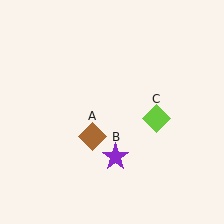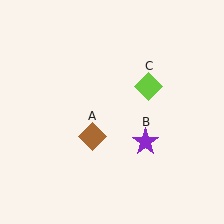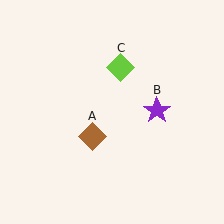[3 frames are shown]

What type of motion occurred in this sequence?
The purple star (object B), lime diamond (object C) rotated counterclockwise around the center of the scene.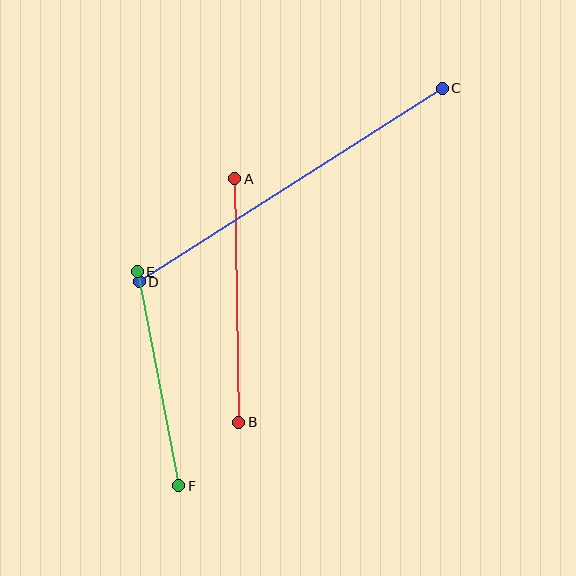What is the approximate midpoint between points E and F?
The midpoint is at approximately (158, 379) pixels.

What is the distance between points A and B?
The distance is approximately 244 pixels.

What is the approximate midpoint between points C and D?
The midpoint is at approximately (291, 185) pixels.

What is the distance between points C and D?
The distance is approximately 360 pixels.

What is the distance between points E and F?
The distance is approximately 218 pixels.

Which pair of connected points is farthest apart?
Points C and D are farthest apart.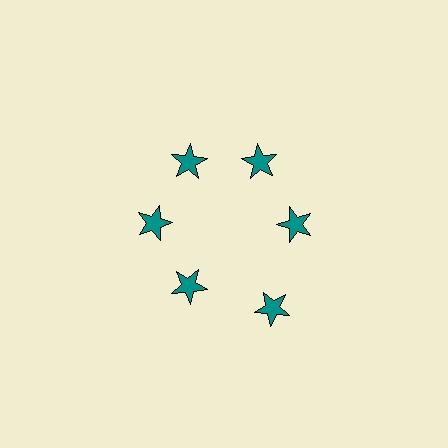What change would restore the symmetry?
The symmetry would be restored by moving it inward, back onto the ring so that all 6 stars sit at equal angles and equal distance from the center.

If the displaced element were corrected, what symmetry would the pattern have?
It would have 6-fold rotational symmetry — the pattern would map onto itself every 60 degrees.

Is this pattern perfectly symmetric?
No. The 6 teal stars are arranged in a ring, but one element near the 5 o'clock position is pushed outward from the center, breaking the 6-fold rotational symmetry.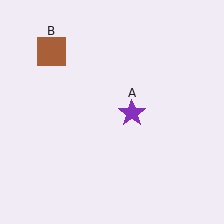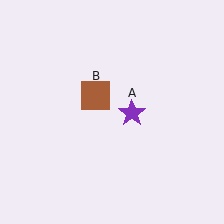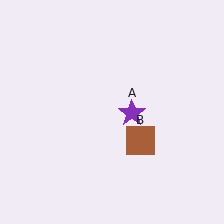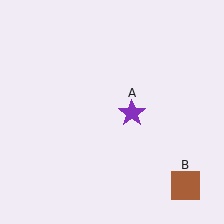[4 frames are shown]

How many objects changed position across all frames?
1 object changed position: brown square (object B).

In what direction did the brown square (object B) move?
The brown square (object B) moved down and to the right.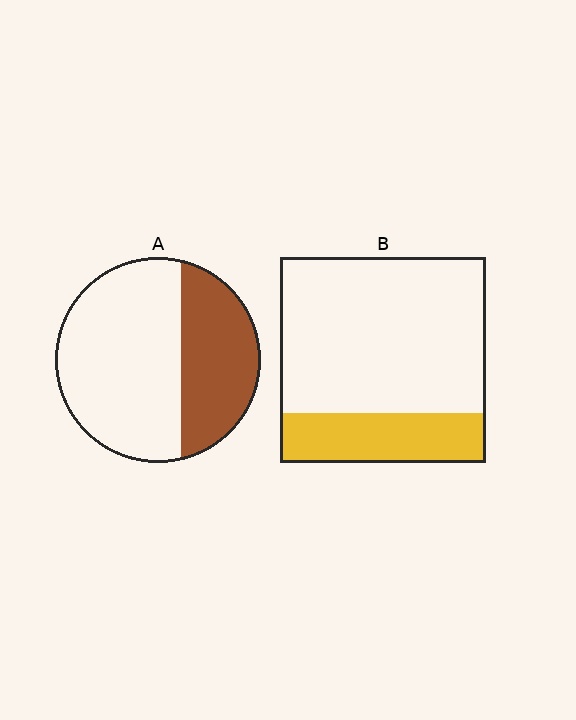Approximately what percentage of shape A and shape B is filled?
A is approximately 35% and B is approximately 25%.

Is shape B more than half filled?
No.